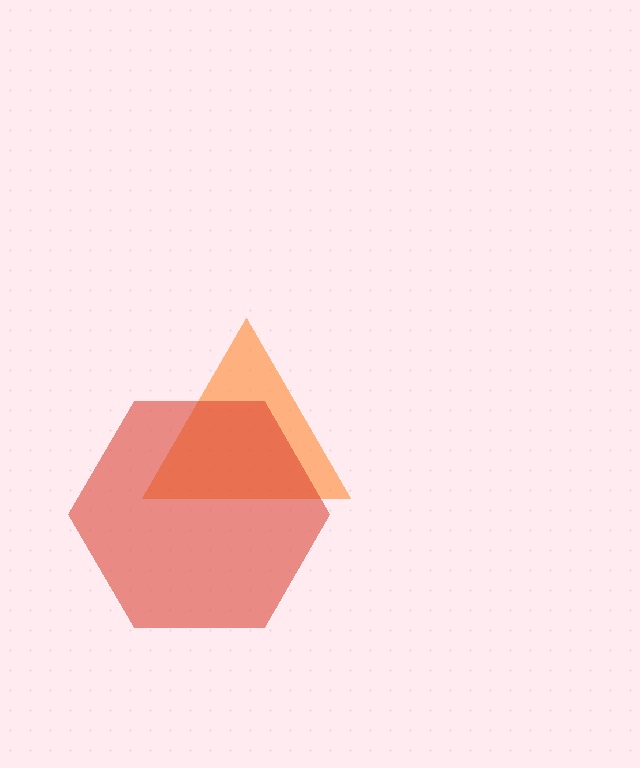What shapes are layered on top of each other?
The layered shapes are: an orange triangle, a red hexagon.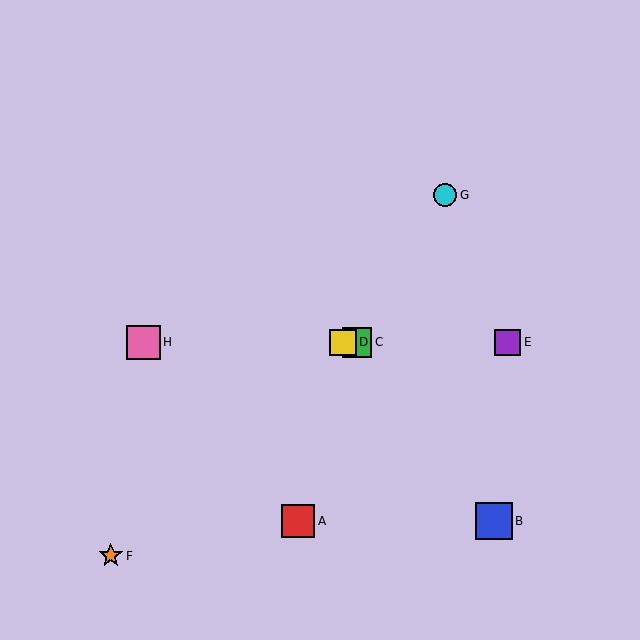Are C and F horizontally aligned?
No, C is at y≈343 and F is at y≈556.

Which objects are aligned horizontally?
Objects C, D, E, H are aligned horizontally.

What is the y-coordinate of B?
Object B is at y≈521.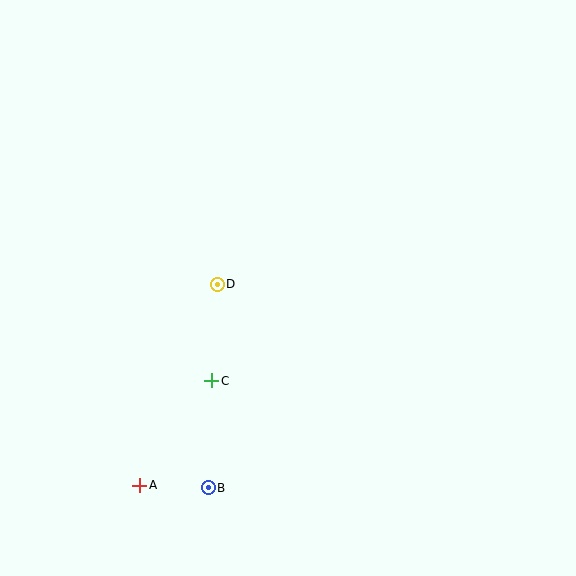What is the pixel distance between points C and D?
The distance between C and D is 97 pixels.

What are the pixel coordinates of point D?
Point D is at (217, 284).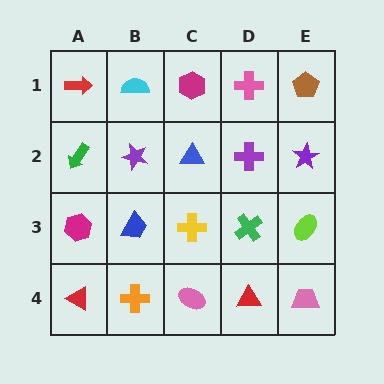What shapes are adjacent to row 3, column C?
A blue triangle (row 2, column C), a pink ellipse (row 4, column C), a blue trapezoid (row 3, column B), a green cross (row 3, column D).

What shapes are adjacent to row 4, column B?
A blue trapezoid (row 3, column B), a red triangle (row 4, column A), a pink ellipse (row 4, column C).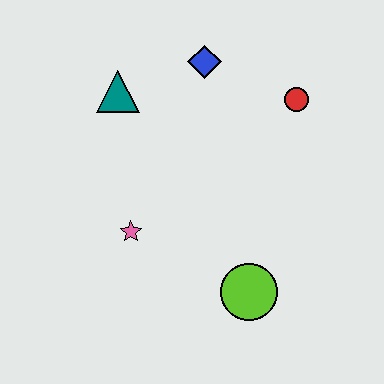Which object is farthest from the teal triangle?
The lime circle is farthest from the teal triangle.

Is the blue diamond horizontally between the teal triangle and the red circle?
Yes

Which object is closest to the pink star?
The lime circle is closest to the pink star.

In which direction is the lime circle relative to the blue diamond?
The lime circle is below the blue diamond.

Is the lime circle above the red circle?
No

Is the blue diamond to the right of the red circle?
No